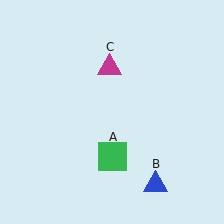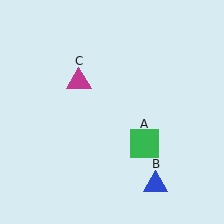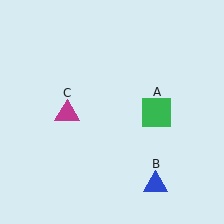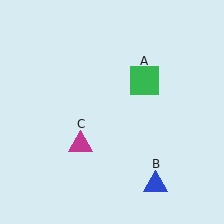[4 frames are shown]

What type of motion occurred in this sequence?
The green square (object A), magenta triangle (object C) rotated counterclockwise around the center of the scene.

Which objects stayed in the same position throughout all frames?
Blue triangle (object B) remained stationary.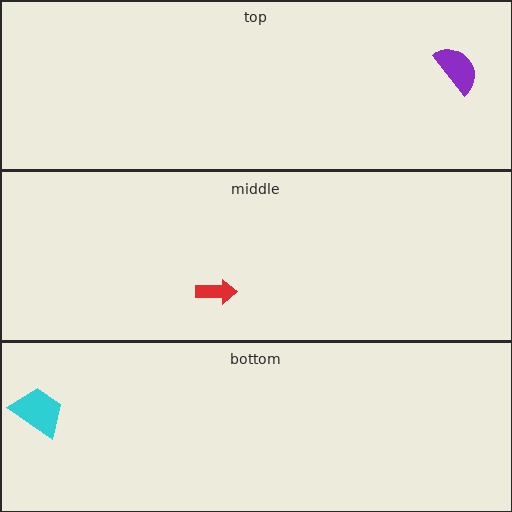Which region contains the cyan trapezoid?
The bottom region.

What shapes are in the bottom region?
The cyan trapezoid.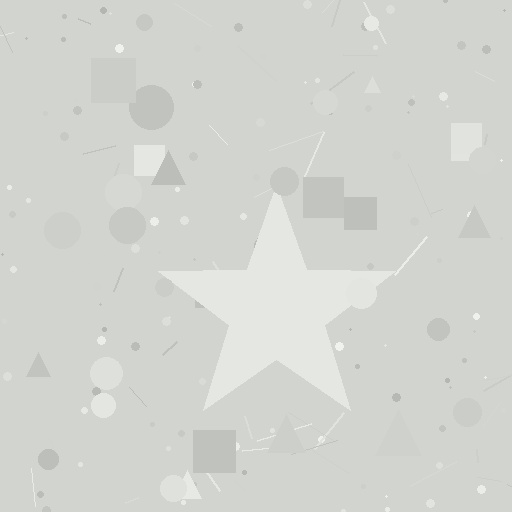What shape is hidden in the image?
A star is hidden in the image.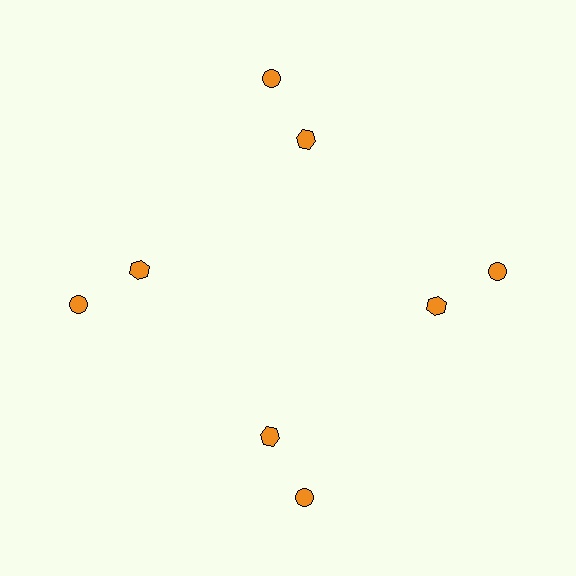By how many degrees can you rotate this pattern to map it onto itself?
The pattern maps onto itself every 90 degrees of rotation.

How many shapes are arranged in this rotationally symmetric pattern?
There are 8 shapes, arranged in 4 groups of 2.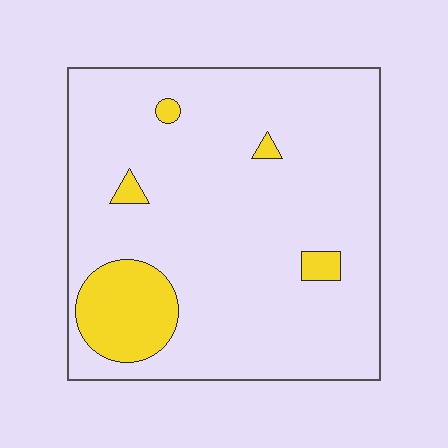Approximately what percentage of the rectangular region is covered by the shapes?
Approximately 10%.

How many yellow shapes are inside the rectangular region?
5.